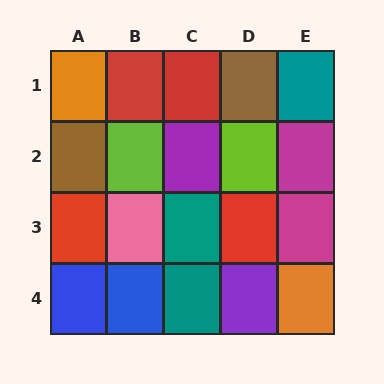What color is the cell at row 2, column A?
Brown.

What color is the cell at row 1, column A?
Orange.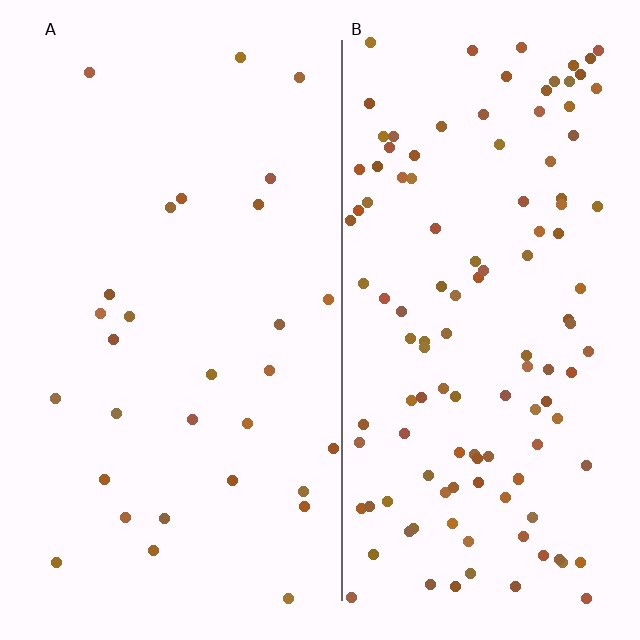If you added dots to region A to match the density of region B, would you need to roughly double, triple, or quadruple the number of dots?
Approximately quadruple.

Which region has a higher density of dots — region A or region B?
B (the right).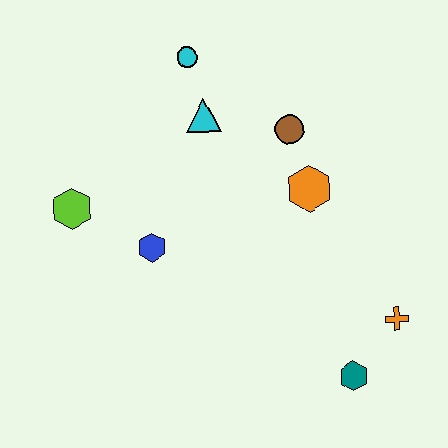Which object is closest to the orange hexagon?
The brown circle is closest to the orange hexagon.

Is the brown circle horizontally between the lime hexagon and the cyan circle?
No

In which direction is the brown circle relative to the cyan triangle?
The brown circle is to the right of the cyan triangle.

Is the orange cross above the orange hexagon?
No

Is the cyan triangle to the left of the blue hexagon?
No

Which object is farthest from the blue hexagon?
The orange cross is farthest from the blue hexagon.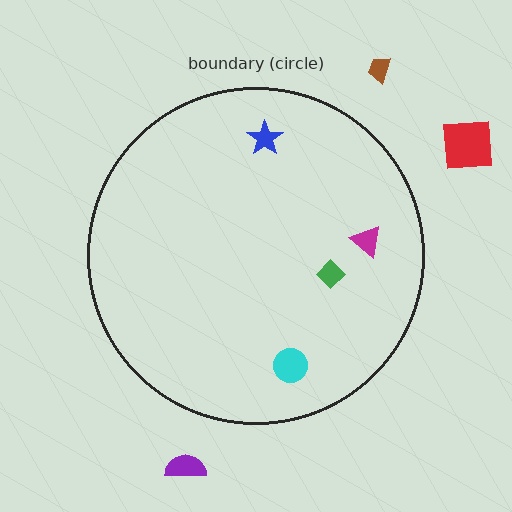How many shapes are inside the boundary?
4 inside, 3 outside.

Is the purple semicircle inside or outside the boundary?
Outside.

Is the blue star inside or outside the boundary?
Inside.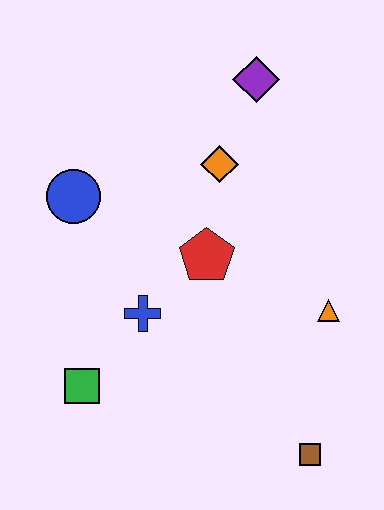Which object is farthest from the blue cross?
The purple diamond is farthest from the blue cross.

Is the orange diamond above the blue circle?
Yes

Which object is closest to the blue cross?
The red pentagon is closest to the blue cross.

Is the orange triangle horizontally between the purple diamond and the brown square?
No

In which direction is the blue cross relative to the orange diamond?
The blue cross is below the orange diamond.